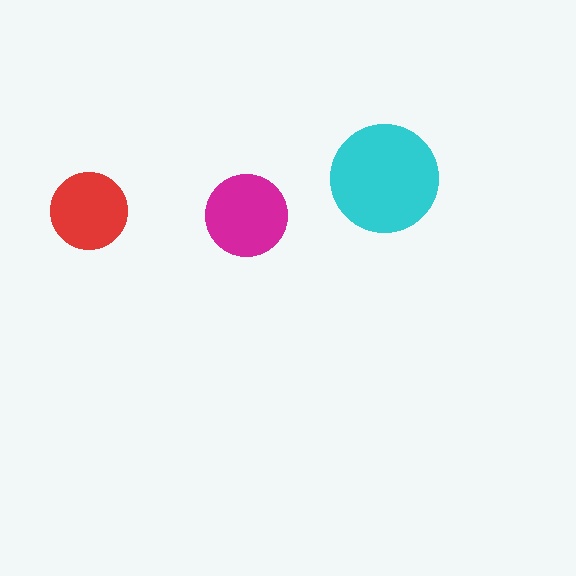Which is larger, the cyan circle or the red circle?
The cyan one.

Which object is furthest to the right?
The cyan circle is rightmost.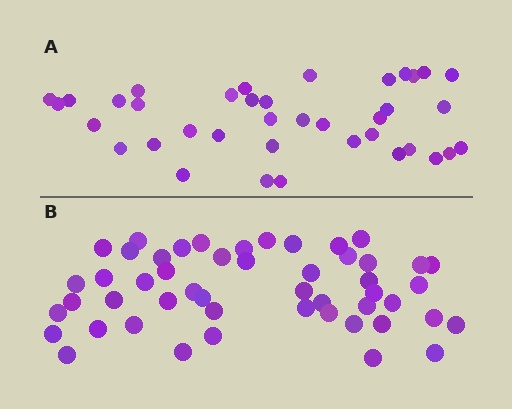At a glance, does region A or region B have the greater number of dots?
Region B (the bottom region) has more dots.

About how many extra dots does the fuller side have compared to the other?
Region B has roughly 12 or so more dots than region A.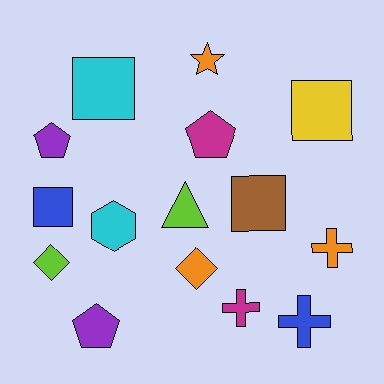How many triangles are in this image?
There is 1 triangle.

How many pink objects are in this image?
There are no pink objects.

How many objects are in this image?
There are 15 objects.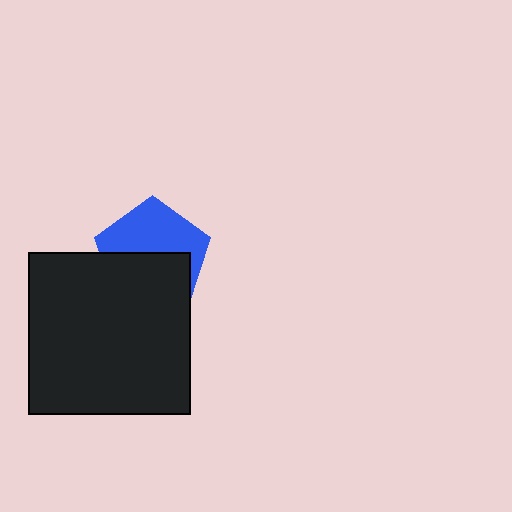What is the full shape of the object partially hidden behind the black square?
The partially hidden object is a blue pentagon.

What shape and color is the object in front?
The object in front is a black square.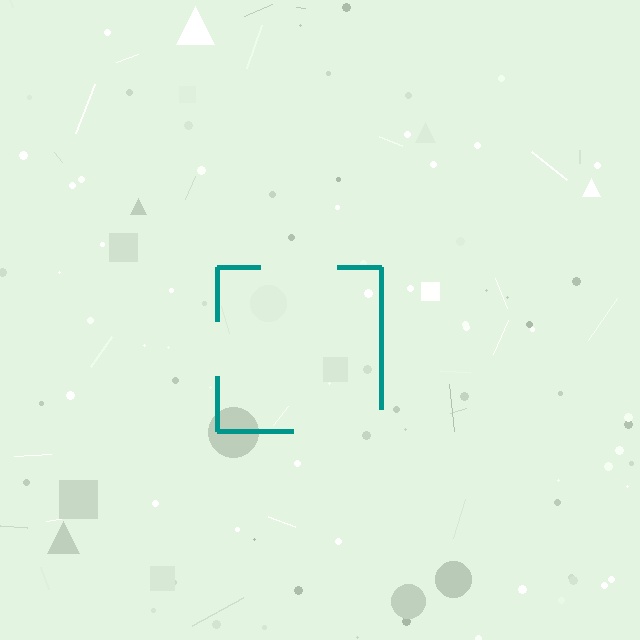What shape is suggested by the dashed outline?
The dashed outline suggests a square.